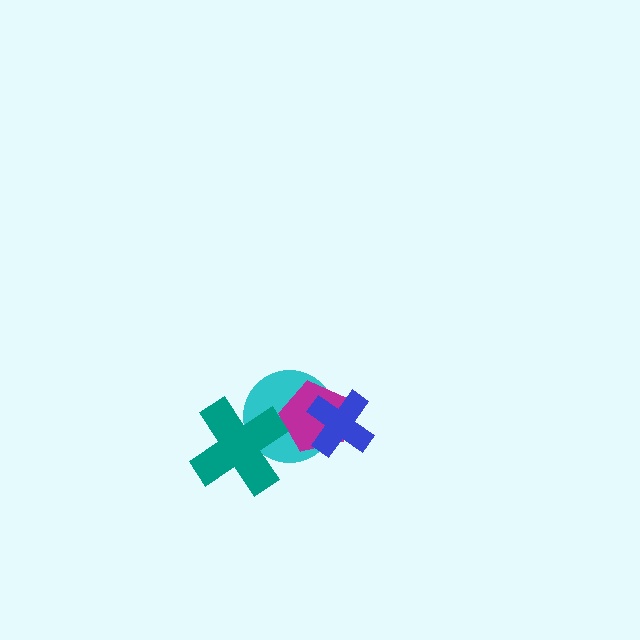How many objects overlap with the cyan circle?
3 objects overlap with the cyan circle.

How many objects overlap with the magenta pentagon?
2 objects overlap with the magenta pentagon.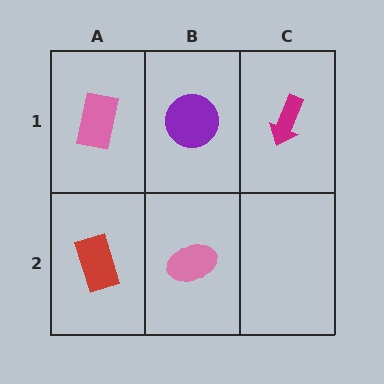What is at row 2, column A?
A red rectangle.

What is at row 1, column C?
A magenta arrow.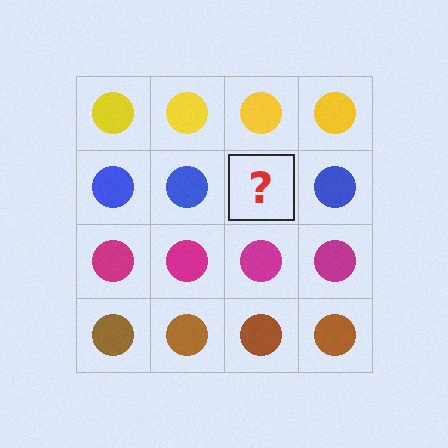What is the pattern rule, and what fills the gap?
The rule is that each row has a consistent color. The gap should be filled with a blue circle.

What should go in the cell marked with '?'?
The missing cell should contain a blue circle.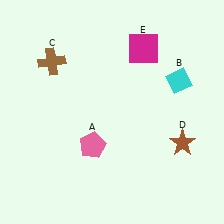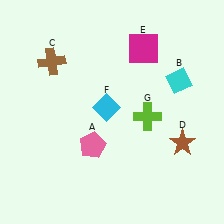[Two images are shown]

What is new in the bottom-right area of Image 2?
A lime cross (G) was added in the bottom-right area of Image 2.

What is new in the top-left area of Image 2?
A cyan diamond (F) was added in the top-left area of Image 2.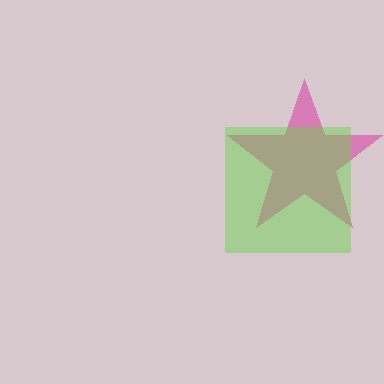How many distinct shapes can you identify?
There are 2 distinct shapes: a magenta star, a lime square.